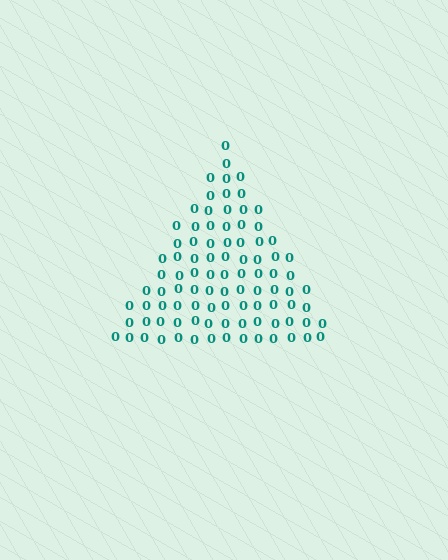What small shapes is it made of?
It is made of small digit 0's.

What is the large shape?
The large shape is a triangle.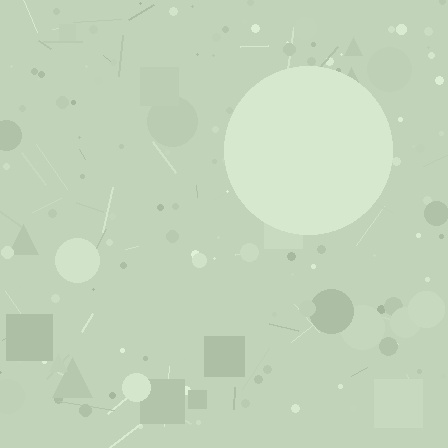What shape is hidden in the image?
A circle is hidden in the image.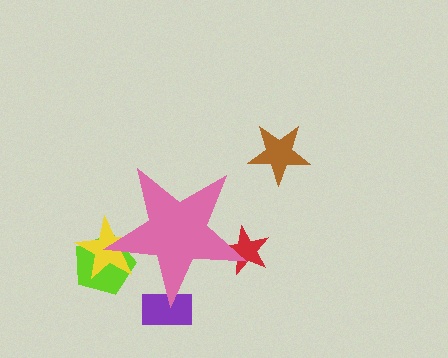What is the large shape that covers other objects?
A pink star.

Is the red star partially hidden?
Yes, the red star is partially hidden behind the pink star.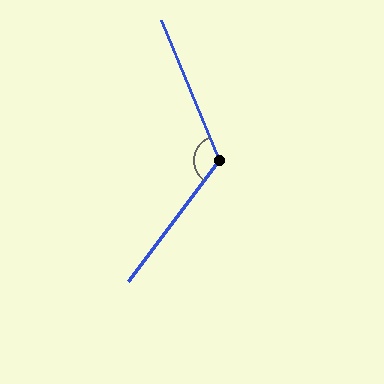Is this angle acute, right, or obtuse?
It is obtuse.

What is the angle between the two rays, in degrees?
Approximately 121 degrees.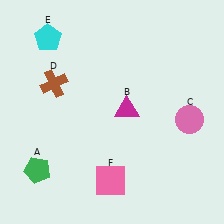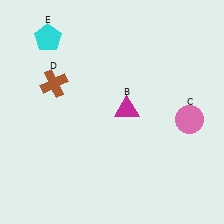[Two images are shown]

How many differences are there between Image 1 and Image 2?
There are 2 differences between the two images.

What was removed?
The pink square (F), the green pentagon (A) were removed in Image 2.